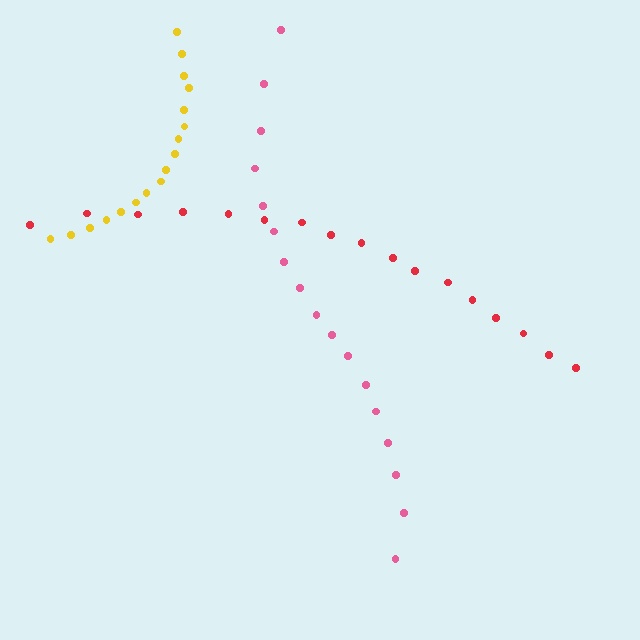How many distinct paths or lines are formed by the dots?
There are 3 distinct paths.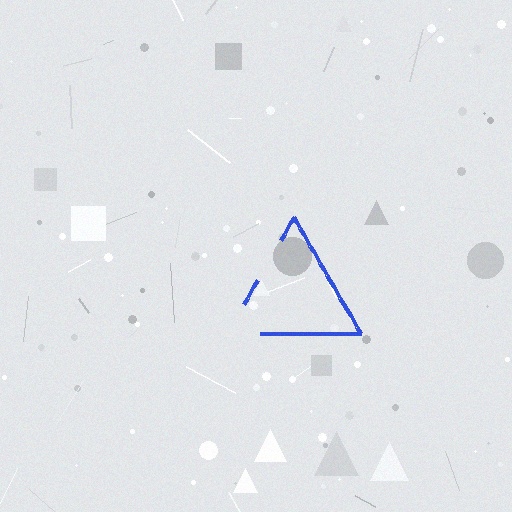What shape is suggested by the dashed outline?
The dashed outline suggests a triangle.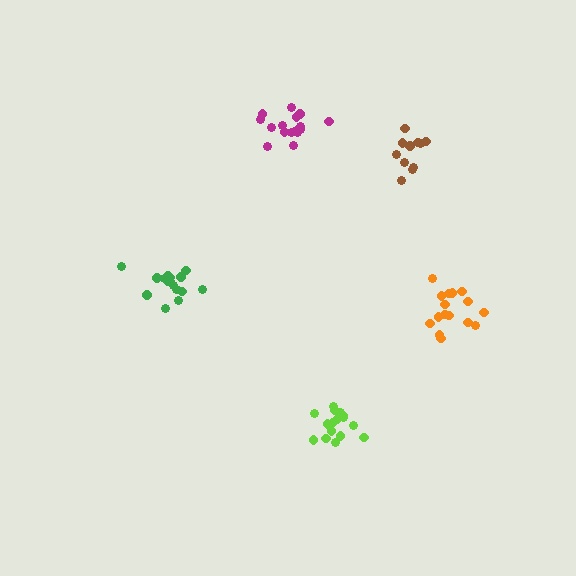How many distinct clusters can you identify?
There are 5 distinct clusters.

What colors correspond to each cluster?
The clusters are colored: lime, brown, green, orange, magenta.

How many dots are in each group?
Group 1: 17 dots, Group 2: 11 dots, Group 3: 16 dots, Group 4: 16 dots, Group 5: 16 dots (76 total).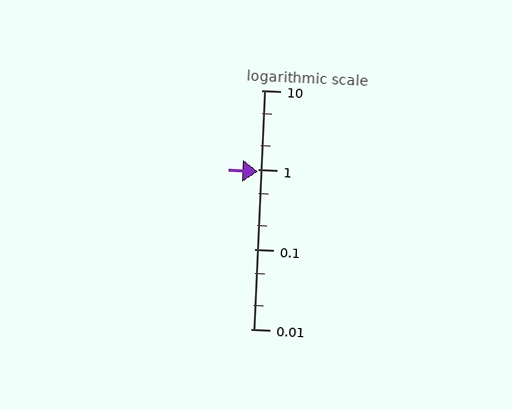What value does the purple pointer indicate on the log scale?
The pointer indicates approximately 0.96.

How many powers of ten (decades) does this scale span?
The scale spans 3 decades, from 0.01 to 10.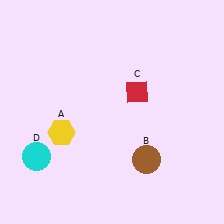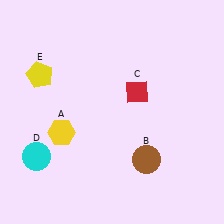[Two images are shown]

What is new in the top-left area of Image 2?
A yellow pentagon (E) was added in the top-left area of Image 2.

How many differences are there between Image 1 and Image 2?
There is 1 difference between the two images.